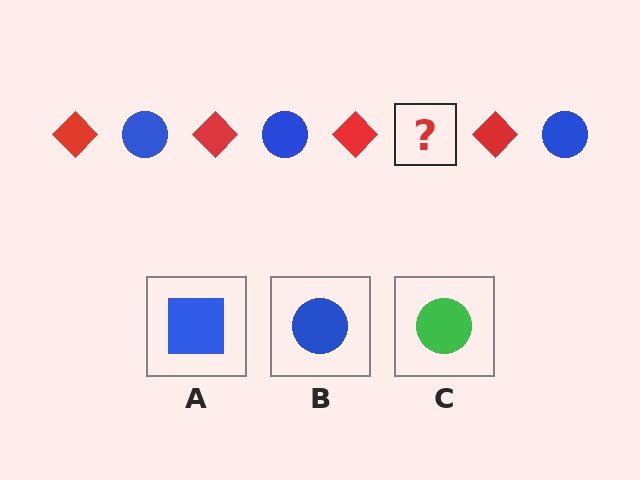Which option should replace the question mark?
Option B.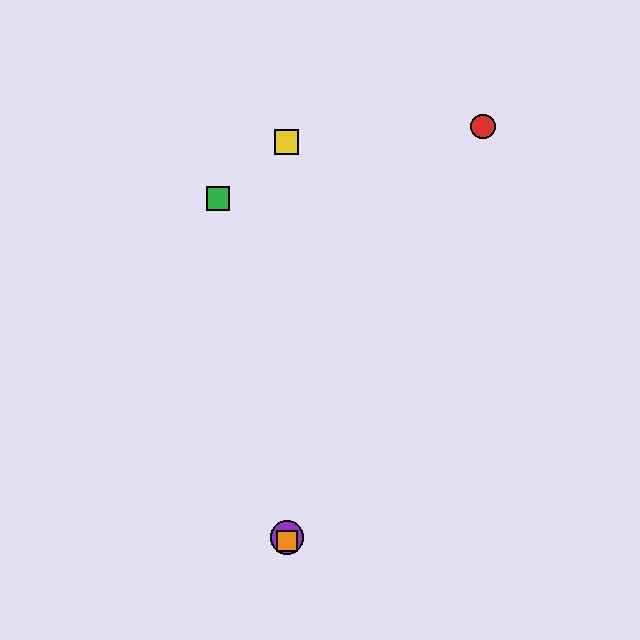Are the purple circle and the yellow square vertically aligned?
Yes, both are at x≈287.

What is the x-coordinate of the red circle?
The red circle is at x≈483.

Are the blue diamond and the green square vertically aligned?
No, the blue diamond is at x≈287 and the green square is at x≈218.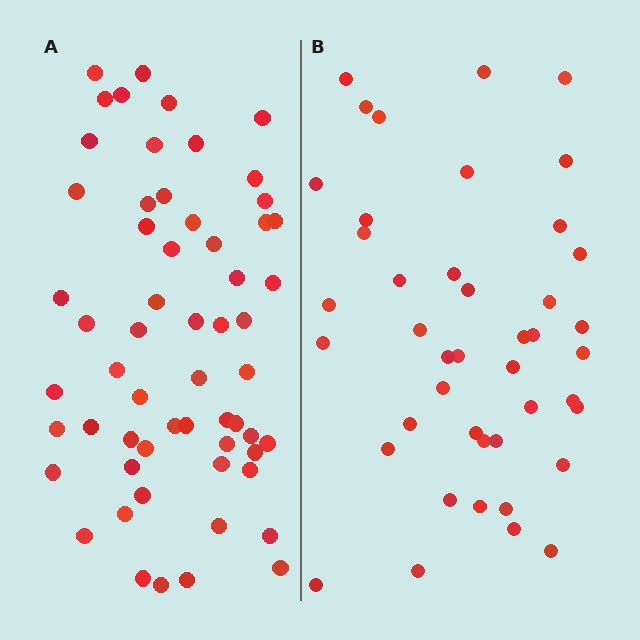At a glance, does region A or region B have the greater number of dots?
Region A (the left region) has more dots.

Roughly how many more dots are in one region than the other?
Region A has approximately 15 more dots than region B.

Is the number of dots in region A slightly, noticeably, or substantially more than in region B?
Region A has noticeably more, but not dramatically so. The ratio is roughly 1.4 to 1.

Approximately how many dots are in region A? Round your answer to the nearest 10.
About 60 dots. (The exact count is 59, which rounds to 60.)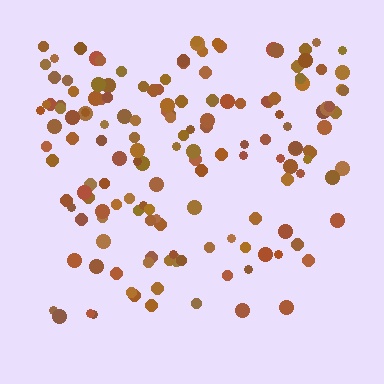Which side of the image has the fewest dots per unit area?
The bottom.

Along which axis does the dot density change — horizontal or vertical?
Vertical.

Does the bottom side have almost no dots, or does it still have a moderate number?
Still a moderate number, just noticeably fewer than the top.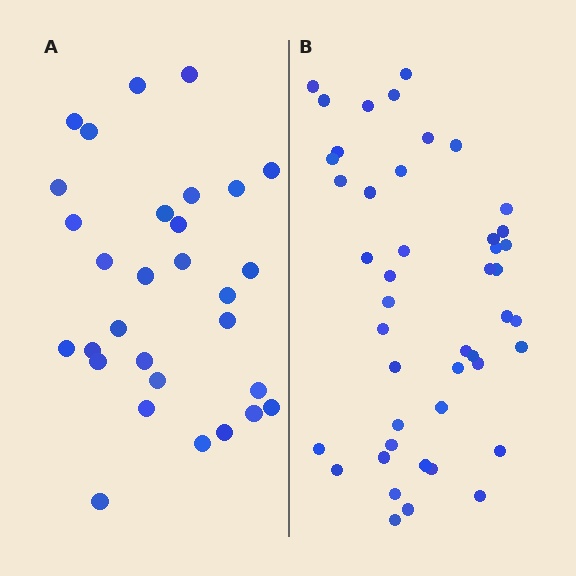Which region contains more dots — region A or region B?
Region B (the right region) has more dots.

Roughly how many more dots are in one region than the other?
Region B has approximately 15 more dots than region A.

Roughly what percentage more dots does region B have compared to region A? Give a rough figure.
About 50% more.